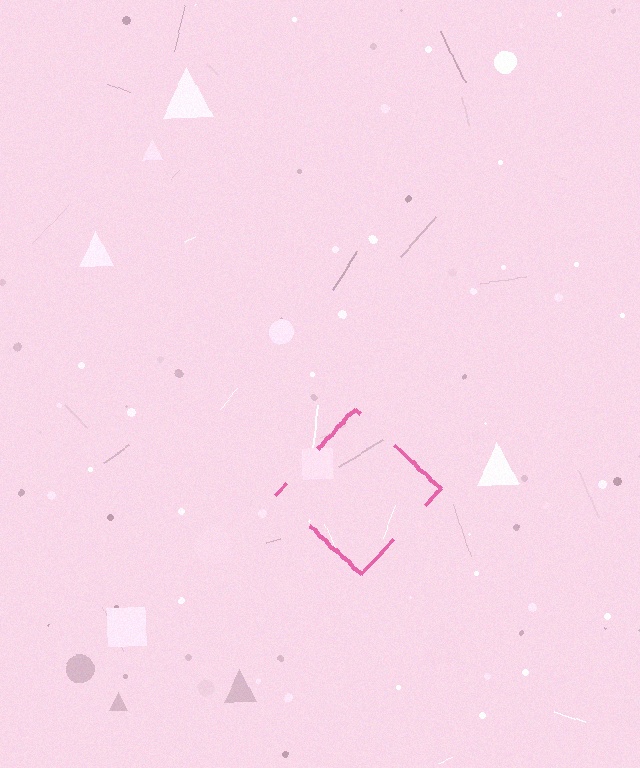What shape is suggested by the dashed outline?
The dashed outline suggests a diamond.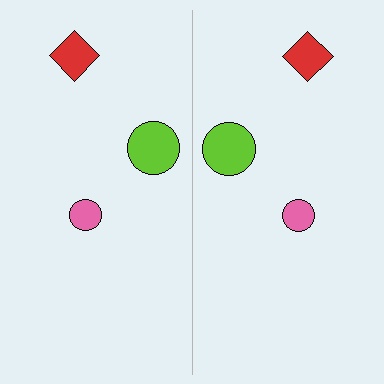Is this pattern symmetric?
Yes, this pattern has bilateral (reflection) symmetry.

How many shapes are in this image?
There are 6 shapes in this image.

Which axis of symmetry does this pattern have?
The pattern has a vertical axis of symmetry running through the center of the image.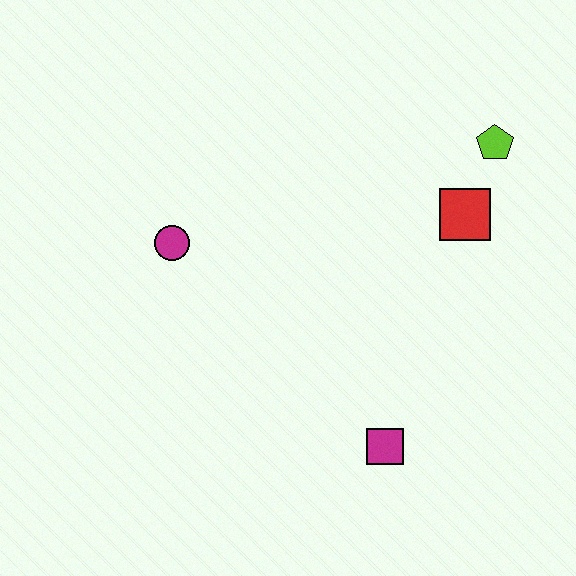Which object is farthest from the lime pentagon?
The magenta circle is farthest from the lime pentagon.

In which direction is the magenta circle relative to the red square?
The magenta circle is to the left of the red square.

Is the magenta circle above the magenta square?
Yes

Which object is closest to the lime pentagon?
The red square is closest to the lime pentagon.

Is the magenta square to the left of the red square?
Yes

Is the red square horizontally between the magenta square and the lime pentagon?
Yes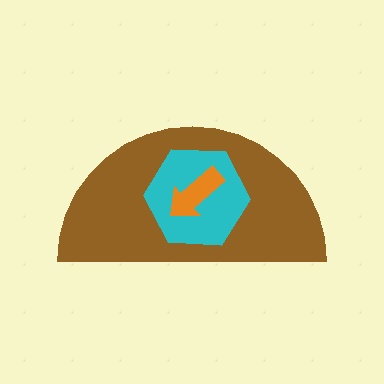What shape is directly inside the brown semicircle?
The cyan hexagon.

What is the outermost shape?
The brown semicircle.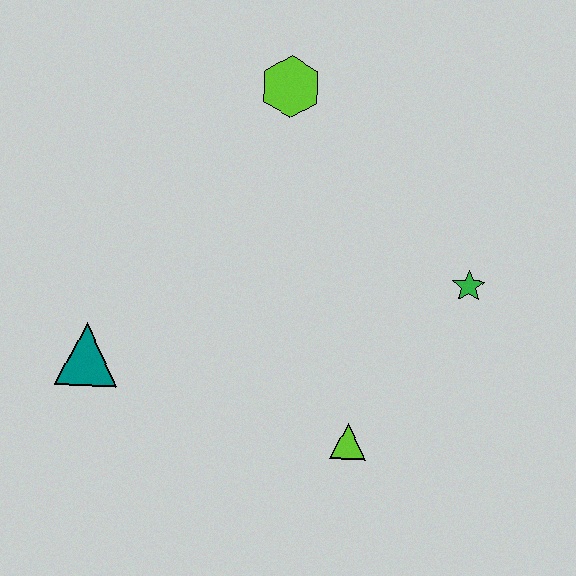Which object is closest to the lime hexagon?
The green star is closest to the lime hexagon.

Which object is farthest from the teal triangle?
The green star is farthest from the teal triangle.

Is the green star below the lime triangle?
No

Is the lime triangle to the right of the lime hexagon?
Yes